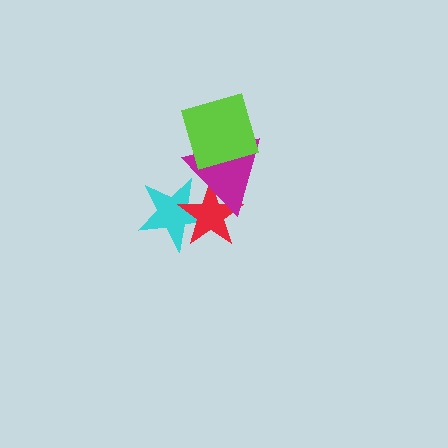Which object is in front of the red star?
The magenta triangle is in front of the red star.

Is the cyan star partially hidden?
Yes, it is partially covered by another shape.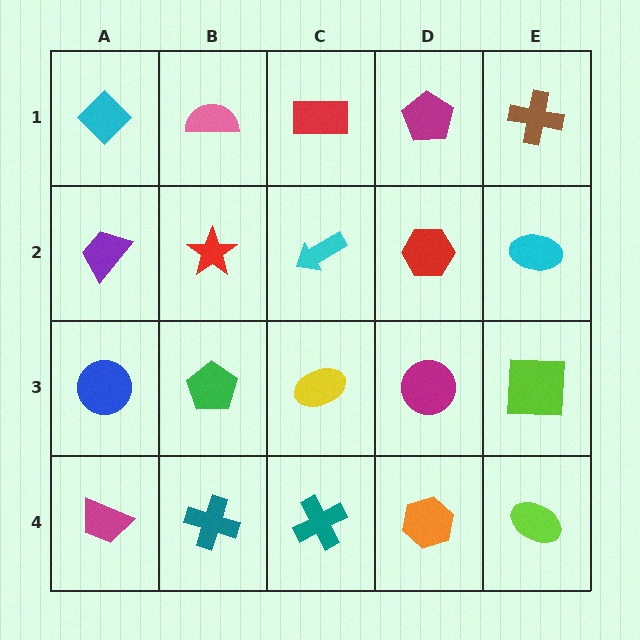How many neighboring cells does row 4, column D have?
3.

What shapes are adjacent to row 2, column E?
A brown cross (row 1, column E), a lime square (row 3, column E), a red hexagon (row 2, column D).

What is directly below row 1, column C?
A cyan arrow.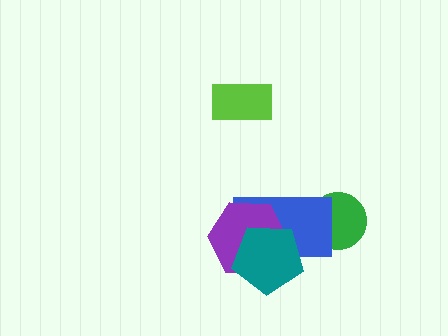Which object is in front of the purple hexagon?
The teal pentagon is in front of the purple hexagon.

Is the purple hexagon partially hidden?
Yes, it is partially covered by another shape.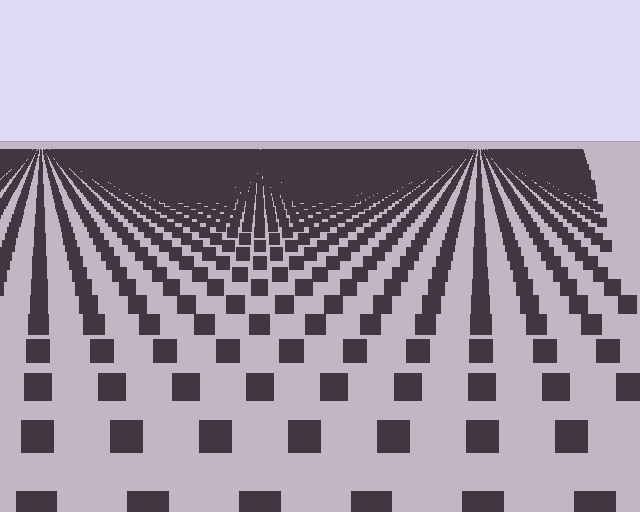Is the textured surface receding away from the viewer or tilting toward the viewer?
The surface is receding away from the viewer. Texture elements get smaller and denser toward the top.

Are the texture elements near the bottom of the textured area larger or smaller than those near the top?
Larger. Near the bottom, elements are closer to the viewer and appear at a bigger on-screen size.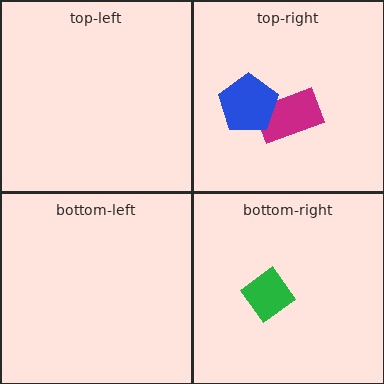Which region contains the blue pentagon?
The top-right region.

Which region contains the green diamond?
The bottom-right region.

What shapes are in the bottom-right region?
The green diamond.